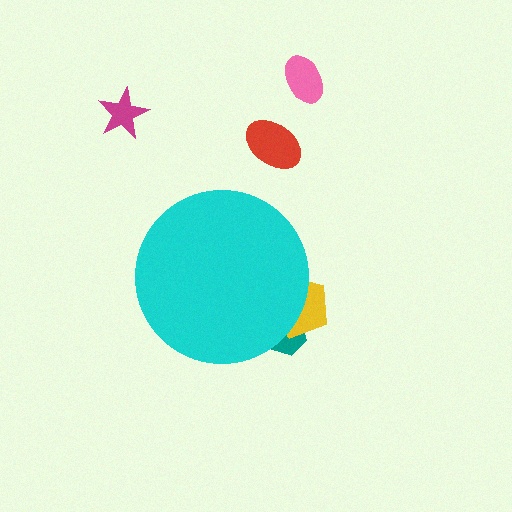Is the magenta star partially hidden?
No, the magenta star is fully visible.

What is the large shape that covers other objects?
A cyan circle.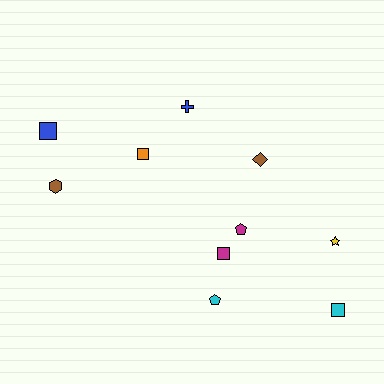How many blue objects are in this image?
There are 2 blue objects.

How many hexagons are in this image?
There is 1 hexagon.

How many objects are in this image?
There are 10 objects.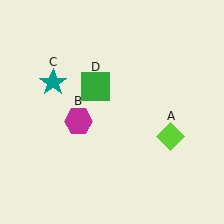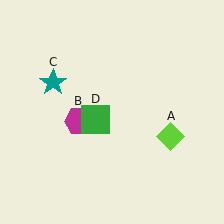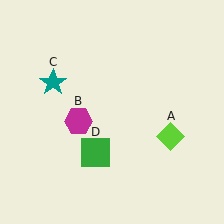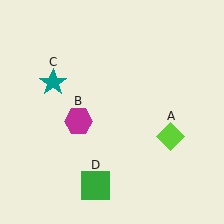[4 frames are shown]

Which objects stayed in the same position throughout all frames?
Lime diamond (object A) and magenta hexagon (object B) and teal star (object C) remained stationary.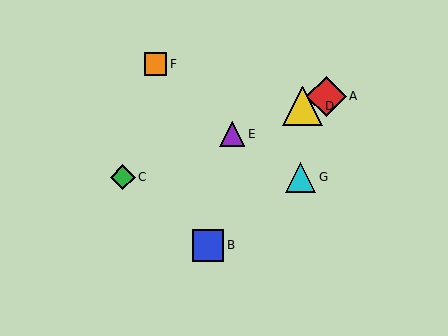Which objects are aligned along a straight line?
Objects A, C, D, E are aligned along a straight line.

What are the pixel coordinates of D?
Object D is at (302, 106).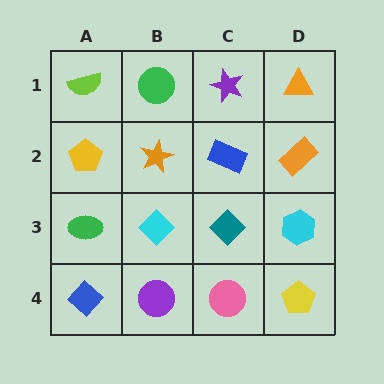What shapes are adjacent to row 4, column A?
A green ellipse (row 3, column A), a purple circle (row 4, column B).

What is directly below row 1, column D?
An orange rectangle.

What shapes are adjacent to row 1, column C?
A blue rectangle (row 2, column C), a green circle (row 1, column B), an orange triangle (row 1, column D).